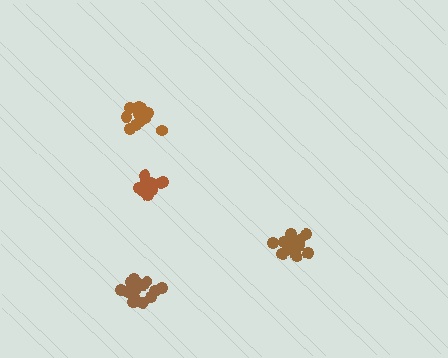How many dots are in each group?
Group 1: 11 dots, Group 2: 13 dots, Group 3: 17 dots, Group 4: 13 dots (54 total).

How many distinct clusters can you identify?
There are 4 distinct clusters.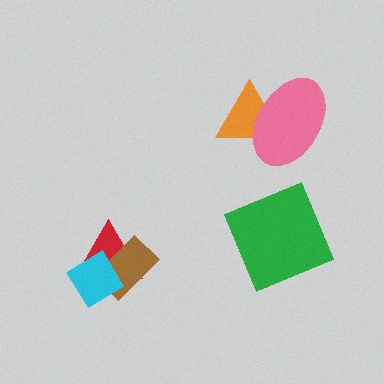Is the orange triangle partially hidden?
Yes, it is partially covered by another shape.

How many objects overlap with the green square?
0 objects overlap with the green square.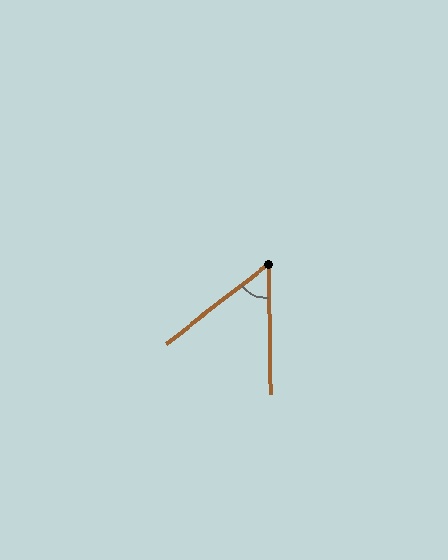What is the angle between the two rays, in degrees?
Approximately 52 degrees.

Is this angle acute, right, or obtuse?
It is acute.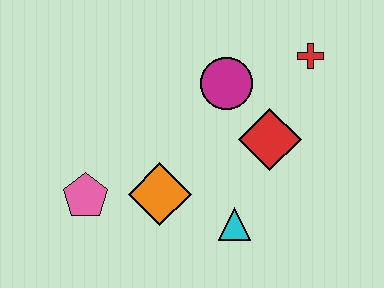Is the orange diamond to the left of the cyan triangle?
Yes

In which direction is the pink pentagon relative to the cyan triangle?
The pink pentagon is to the left of the cyan triangle.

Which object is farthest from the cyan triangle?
The red cross is farthest from the cyan triangle.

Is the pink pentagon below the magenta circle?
Yes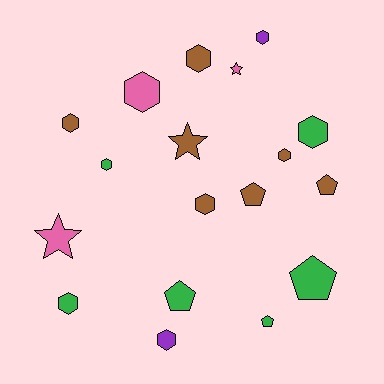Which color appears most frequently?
Brown, with 7 objects.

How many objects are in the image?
There are 18 objects.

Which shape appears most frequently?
Hexagon, with 10 objects.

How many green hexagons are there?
There are 3 green hexagons.